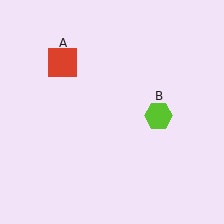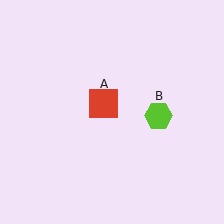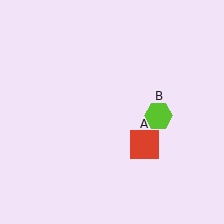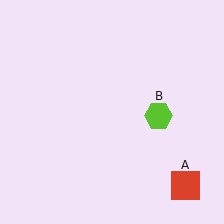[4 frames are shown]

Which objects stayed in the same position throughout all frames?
Lime hexagon (object B) remained stationary.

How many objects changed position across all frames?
1 object changed position: red square (object A).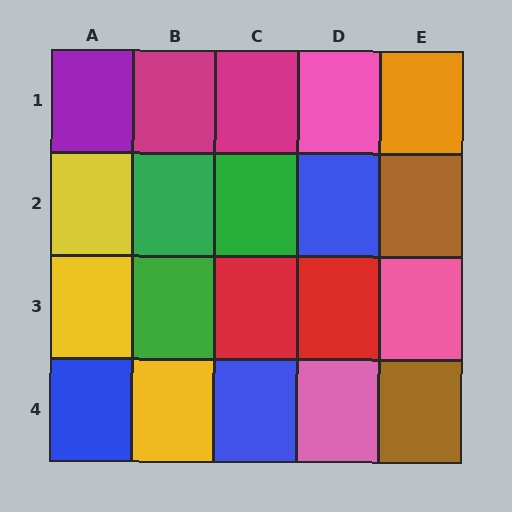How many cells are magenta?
2 cells are magenta.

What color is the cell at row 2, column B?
Green.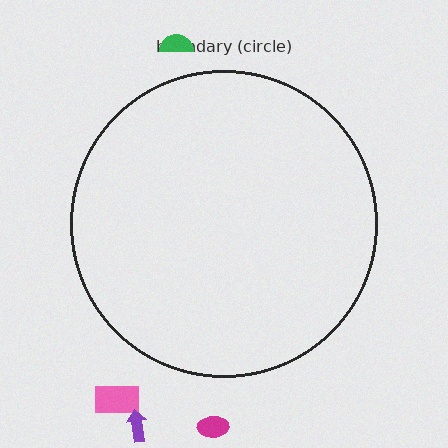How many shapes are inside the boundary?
0 inside, 4 outside.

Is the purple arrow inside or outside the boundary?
Outside.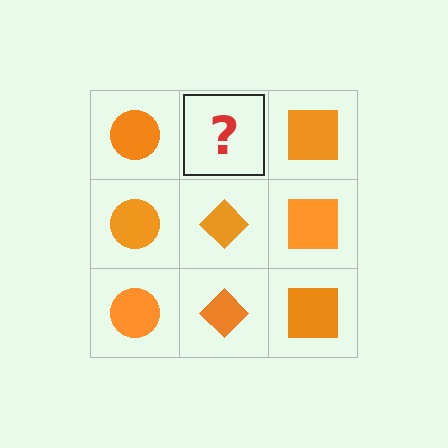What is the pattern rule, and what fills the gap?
The rule is that each column has a consistent shape. The gap should be filled with an orange diamond.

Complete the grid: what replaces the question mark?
The question mark should be replaced with an orange diamond.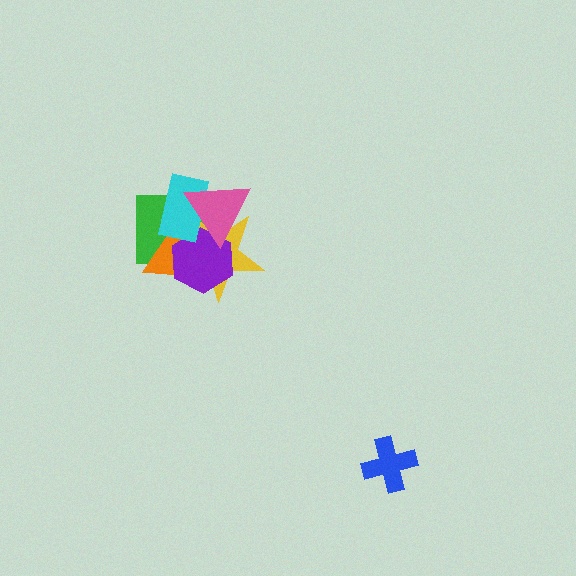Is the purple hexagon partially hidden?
Yes, it is partially covered by another shape.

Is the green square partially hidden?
Yes, it is partially covered by another shape.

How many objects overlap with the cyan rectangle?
5 objects overlap with the cyan rectangle.